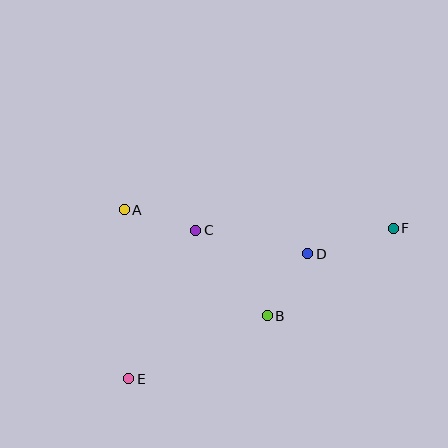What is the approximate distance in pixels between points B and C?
The distance between B and C is approximately 112 pixels.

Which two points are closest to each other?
Points B and D are closest to each other.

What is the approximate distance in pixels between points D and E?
The distance between D and E is approximately 218 pixels.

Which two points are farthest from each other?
Points E and F are farthest from each other.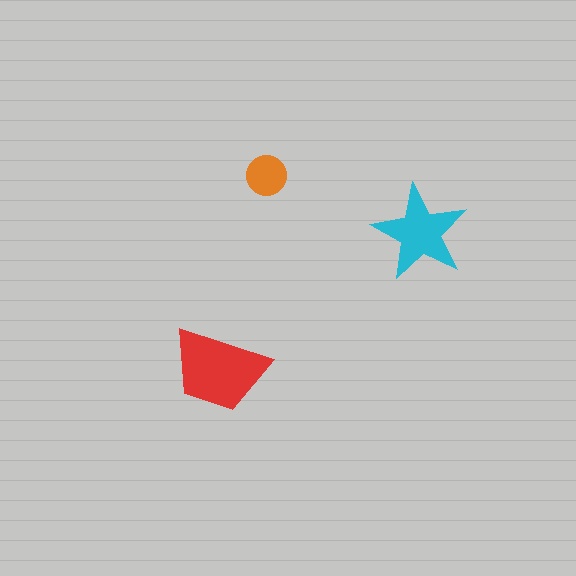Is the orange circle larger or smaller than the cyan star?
Smaller.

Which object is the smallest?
The orange circle.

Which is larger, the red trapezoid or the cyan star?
The red trapezoid.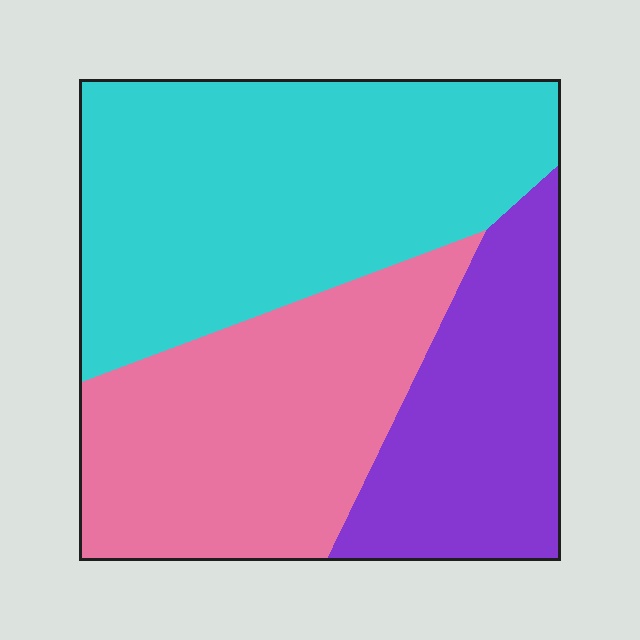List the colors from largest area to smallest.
From largest to smallest: cyan, pink, purple.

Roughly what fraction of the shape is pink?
Pink takes up between a sixth and a third of the shape.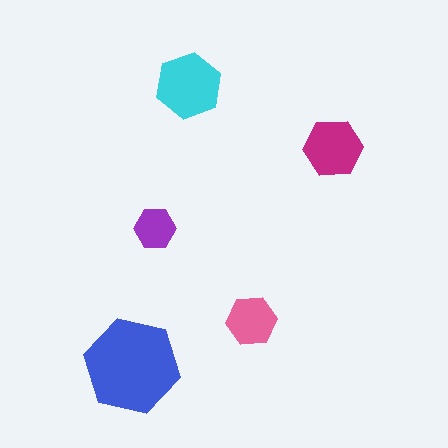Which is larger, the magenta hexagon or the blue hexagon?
The blue one.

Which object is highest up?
The cyan hexagon is topmost.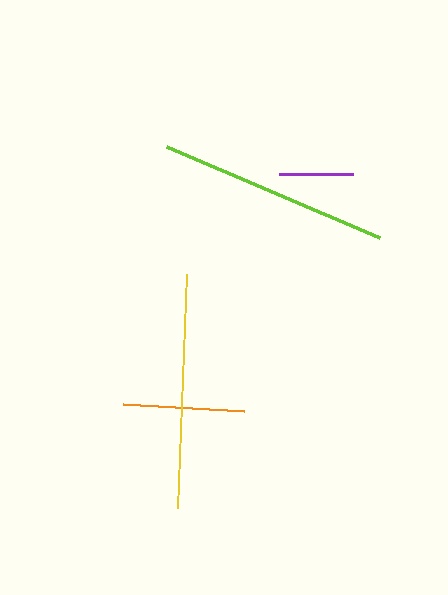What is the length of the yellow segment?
The yellow segment is approximately 234 pixels long.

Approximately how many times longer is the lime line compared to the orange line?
The lime line is approximately 1.9 times the length of the orange line.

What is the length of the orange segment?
The orange segment is approximately 122 pixels long.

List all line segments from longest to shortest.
From longest to shortest: yellow, lime, orange, purple.